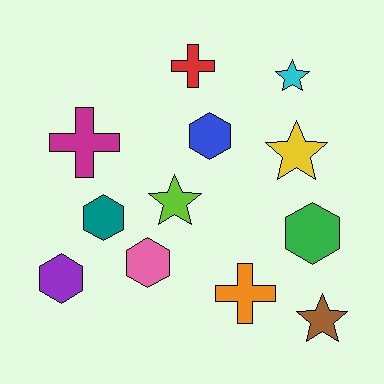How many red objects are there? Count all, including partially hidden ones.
There is 1 red object.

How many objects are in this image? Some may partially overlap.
There are 12 objects.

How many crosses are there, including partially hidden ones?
There are 3 crosses.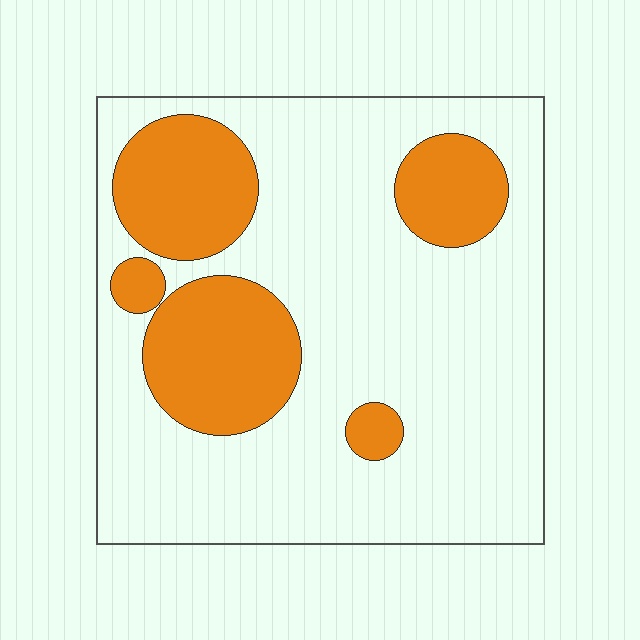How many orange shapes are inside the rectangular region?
5.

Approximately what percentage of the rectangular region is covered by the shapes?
Approximately 25%.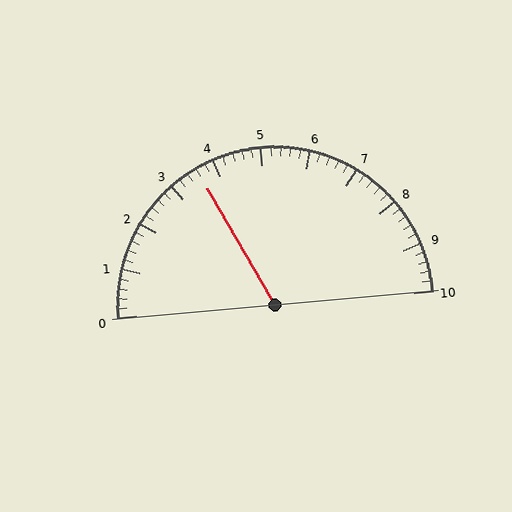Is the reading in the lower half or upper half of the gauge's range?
The reading is in the lower half of the range (0 to 10).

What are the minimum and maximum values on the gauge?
The gauge ranges from 0 to 10.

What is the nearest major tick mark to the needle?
The nearest major tick mark is 4.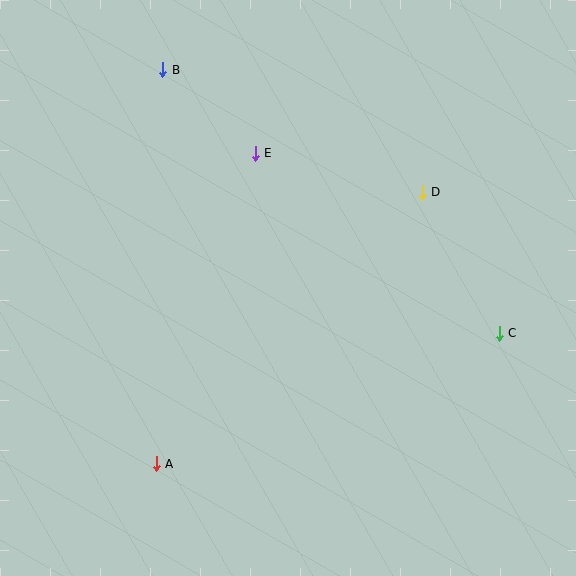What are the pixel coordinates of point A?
Point A is at (156, 464).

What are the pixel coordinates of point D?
Point D is at (422, 192).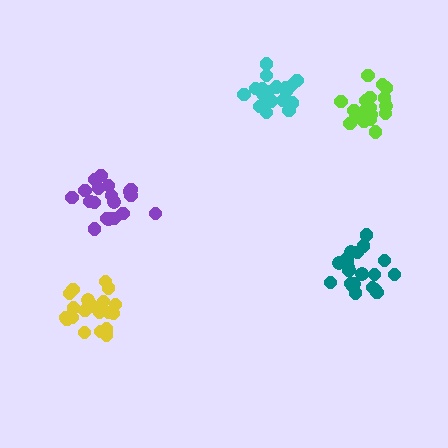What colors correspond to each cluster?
The clusters are colored: purple, lime, yellow, cyan, teal.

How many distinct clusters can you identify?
There are 5 distinct clusters.